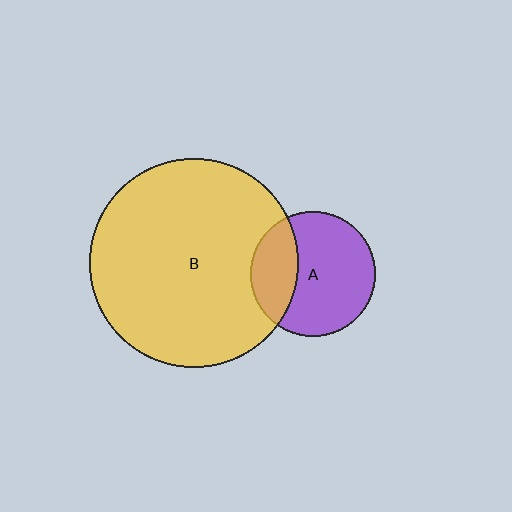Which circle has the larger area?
Circle B (yellow).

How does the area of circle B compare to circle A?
Approximately 2.8 times.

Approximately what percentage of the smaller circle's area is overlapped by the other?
Approximately 30%.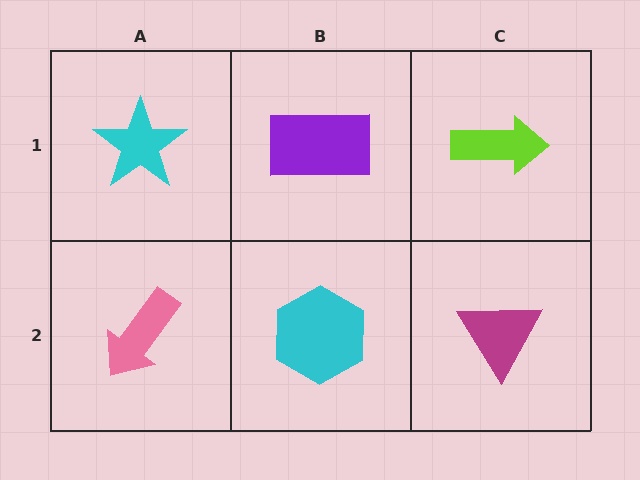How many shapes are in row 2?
3 shapes.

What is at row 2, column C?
A magenta triangle.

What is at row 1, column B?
A purple rectangle.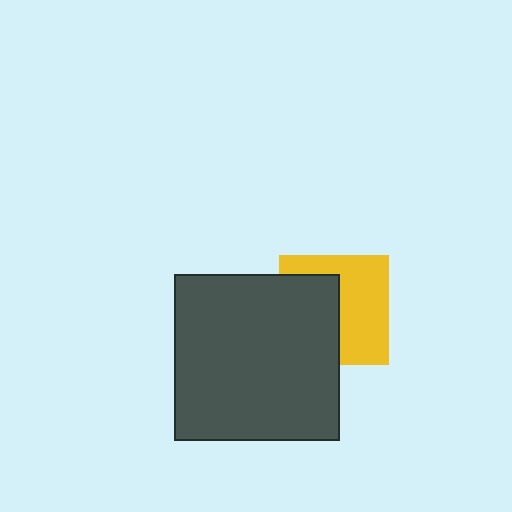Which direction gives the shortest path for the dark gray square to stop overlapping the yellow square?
Moving left gives the shortest separation.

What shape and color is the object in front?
The object in front is a dark gray square.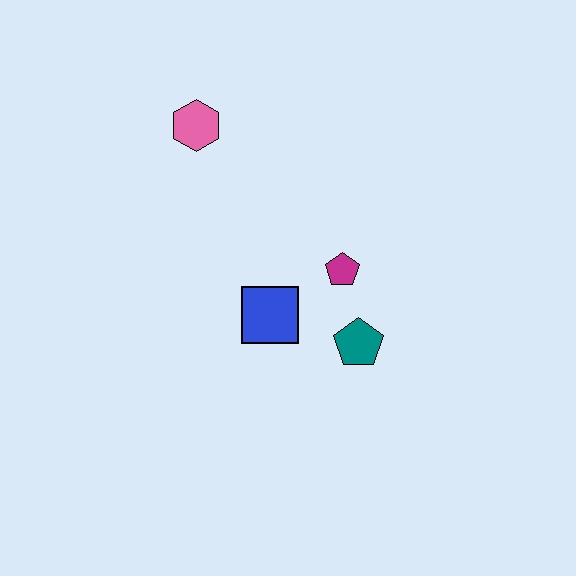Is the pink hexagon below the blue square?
No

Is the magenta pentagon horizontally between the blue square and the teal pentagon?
Yes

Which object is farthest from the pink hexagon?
The teal pentagon is farthest from the pink hexagon.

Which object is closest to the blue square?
The magenta pentagon is closest to the blue square.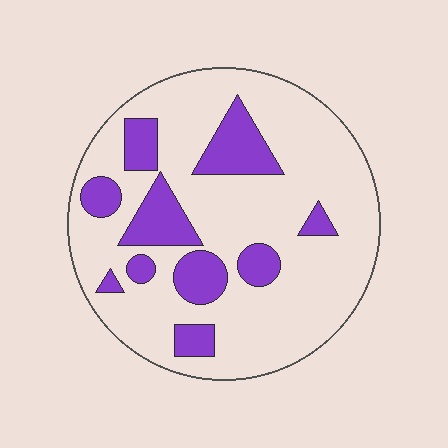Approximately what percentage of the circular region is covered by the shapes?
Approximately 25%.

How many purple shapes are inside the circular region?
10.